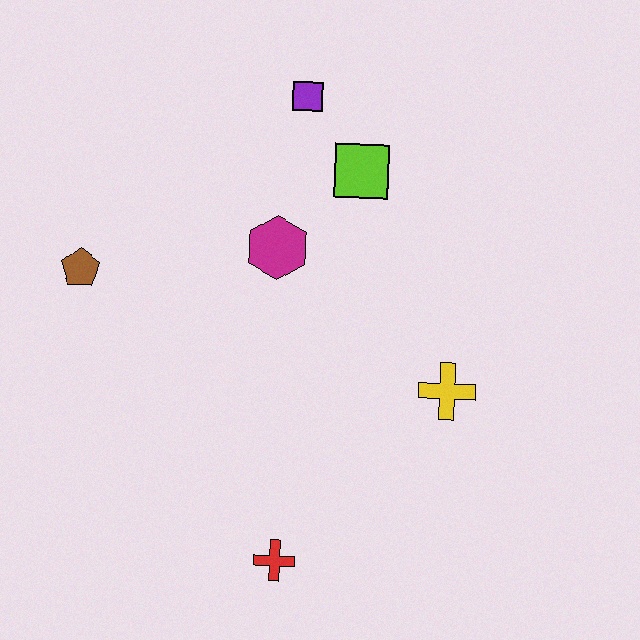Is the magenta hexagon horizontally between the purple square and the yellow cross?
No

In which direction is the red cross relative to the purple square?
The red cross is below the purple square.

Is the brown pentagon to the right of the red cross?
No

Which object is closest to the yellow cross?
The magenta hexagon is closest to the yellow cross.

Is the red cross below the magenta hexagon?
Yes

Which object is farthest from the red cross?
The purple square is farthest from the red cross.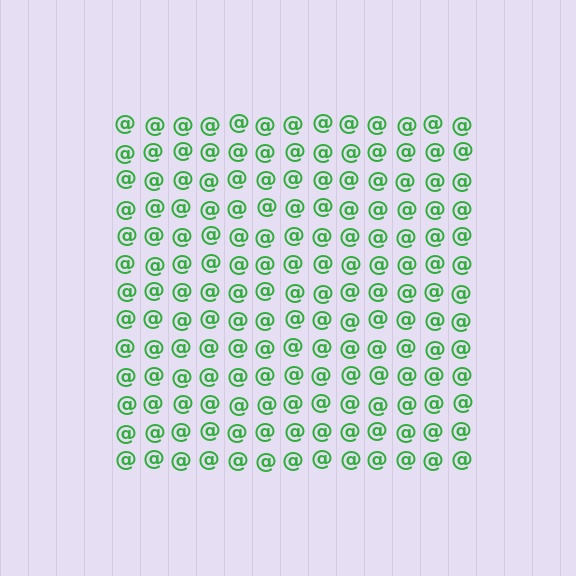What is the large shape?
The large shape is a square.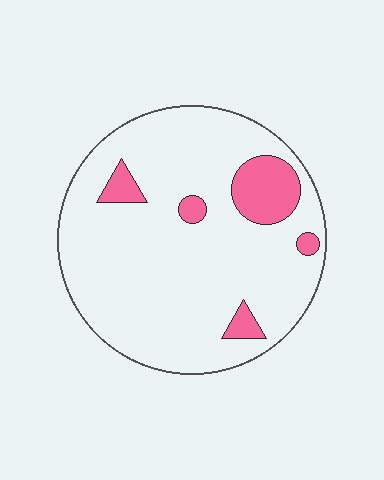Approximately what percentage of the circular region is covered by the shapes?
Approximately 10%.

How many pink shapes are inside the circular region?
5.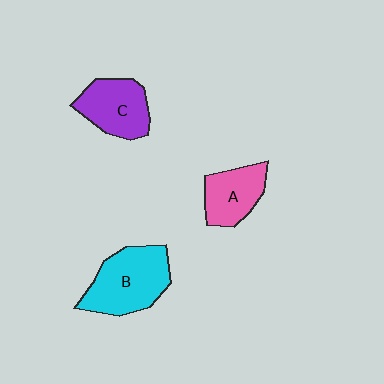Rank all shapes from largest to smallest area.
From largest to smallest: B (cyan), C (purple), A (pink).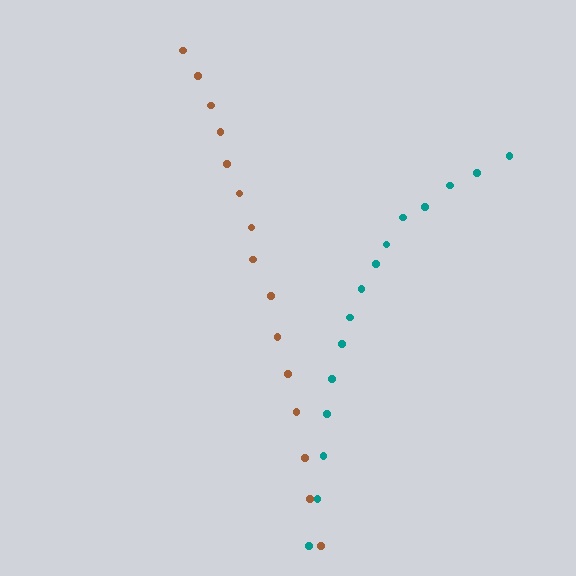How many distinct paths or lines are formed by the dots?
There are 2 distinct paths.